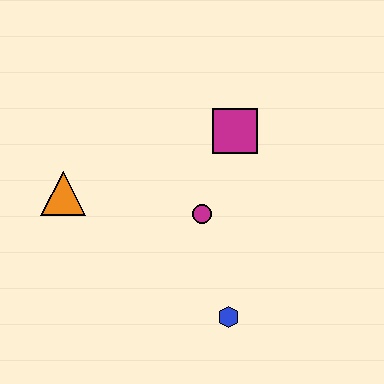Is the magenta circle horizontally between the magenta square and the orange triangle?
Yes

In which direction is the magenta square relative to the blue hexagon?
The magenta square is above the blue hexagon.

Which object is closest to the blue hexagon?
The magenta circle is closest to the blue hexagon.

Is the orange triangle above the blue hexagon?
Yes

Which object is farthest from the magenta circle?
The orange triangle is farthest from the magenta circle.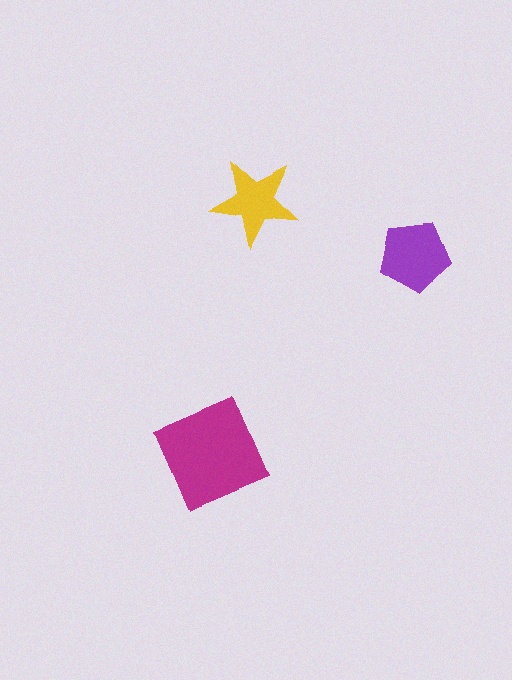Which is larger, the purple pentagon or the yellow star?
The purple pentagon.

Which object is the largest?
The magenta square.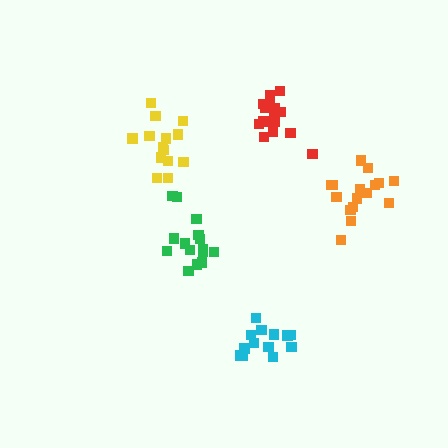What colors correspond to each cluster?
The clusters are colored: yellow, orange, green, red, cyan.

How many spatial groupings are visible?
There are 5 spatial groupings.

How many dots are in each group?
Group 1: 14 dots, Group 2: 16 dots, Group 3: 15 dots, Group 4: 16 dots, Group 5: 13 dots (74 total).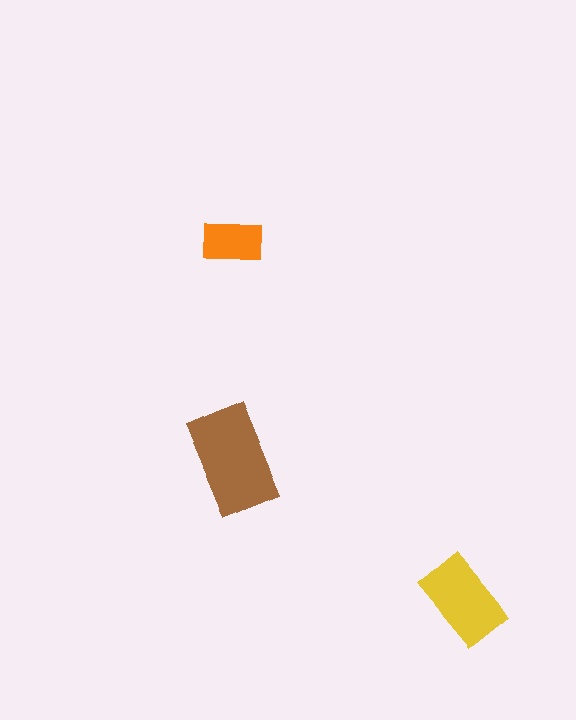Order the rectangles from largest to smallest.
the brown one, the yellow one, the orange one.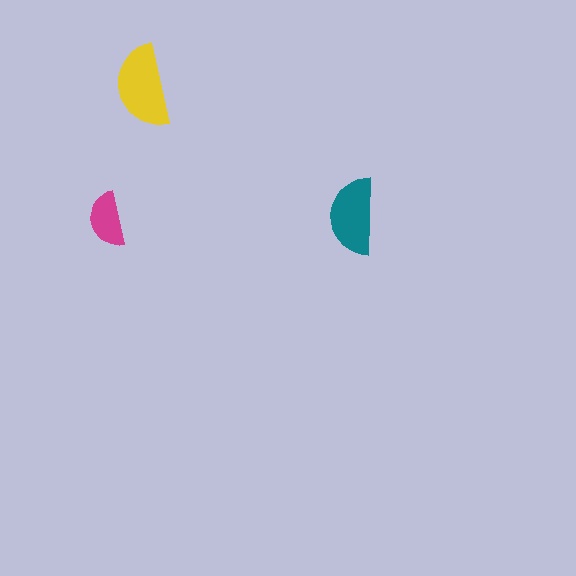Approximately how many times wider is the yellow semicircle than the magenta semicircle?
About 1.5 times wider.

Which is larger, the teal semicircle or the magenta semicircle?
The teal one.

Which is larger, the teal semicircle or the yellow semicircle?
The yellow one.